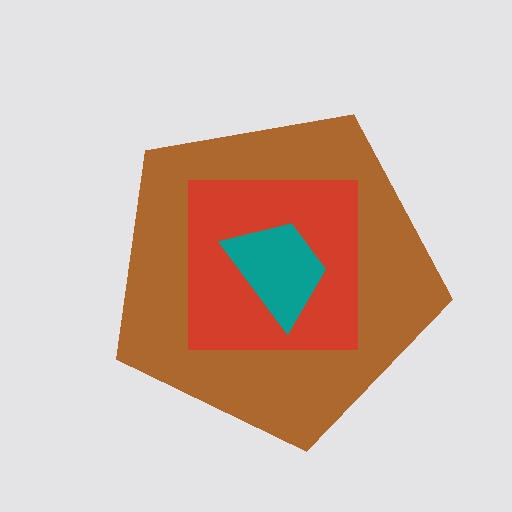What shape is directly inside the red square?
The teal trapezoid.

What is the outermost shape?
The brown pentagon.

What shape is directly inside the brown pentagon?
The red square.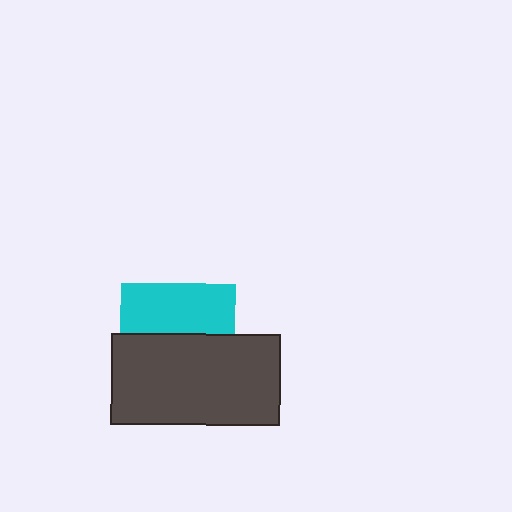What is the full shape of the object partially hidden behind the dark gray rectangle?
The partially hidden object is a cyan square.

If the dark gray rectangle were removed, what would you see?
You would see the complete cyan square.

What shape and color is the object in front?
The object in front is a dark gray rectangle.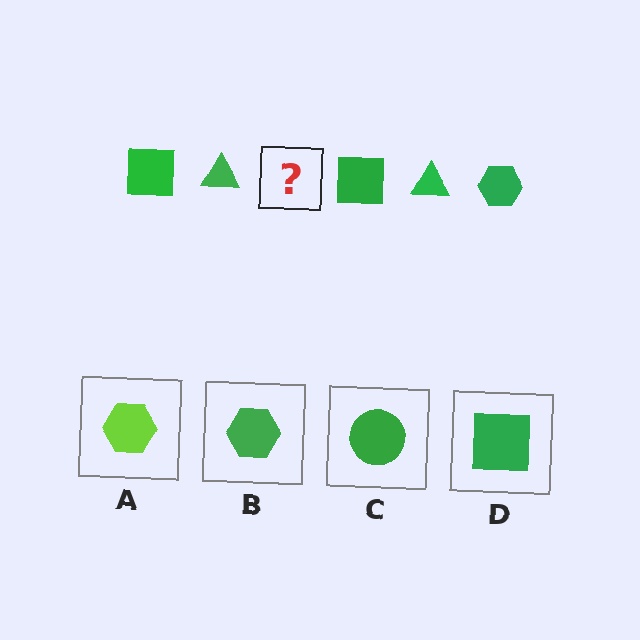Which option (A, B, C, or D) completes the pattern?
B.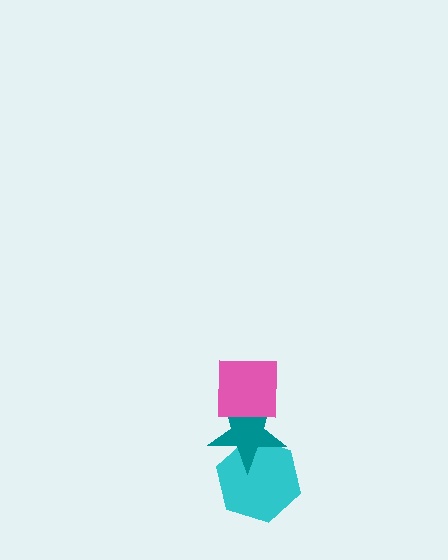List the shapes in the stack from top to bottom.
From top to bottom: the pink square, the teal star, the cyan hexagon.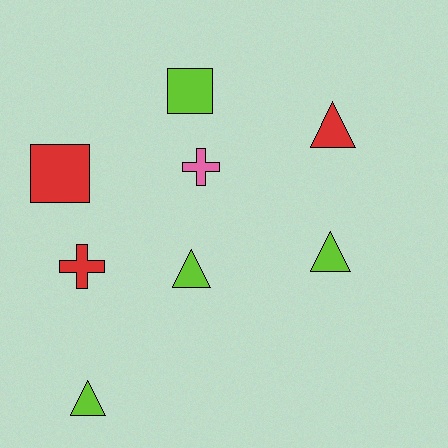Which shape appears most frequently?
Triangle, with 4 objects.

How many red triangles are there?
There is 1 red triangle.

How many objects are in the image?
There are 8 objects.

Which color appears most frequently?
Lime, with 4 objects.